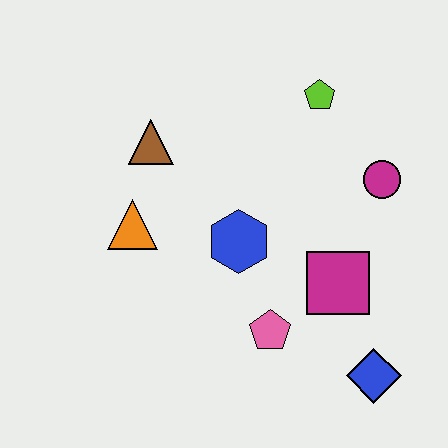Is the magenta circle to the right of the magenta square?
Yes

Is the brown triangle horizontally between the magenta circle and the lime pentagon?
No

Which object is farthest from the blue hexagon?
The blue diamond is farthest from the blue hexagon.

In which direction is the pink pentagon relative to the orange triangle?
The pink pentagon is to the right of the orange triangle.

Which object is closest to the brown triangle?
The orange triangle is closest to the brown triangle.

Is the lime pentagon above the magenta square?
Yes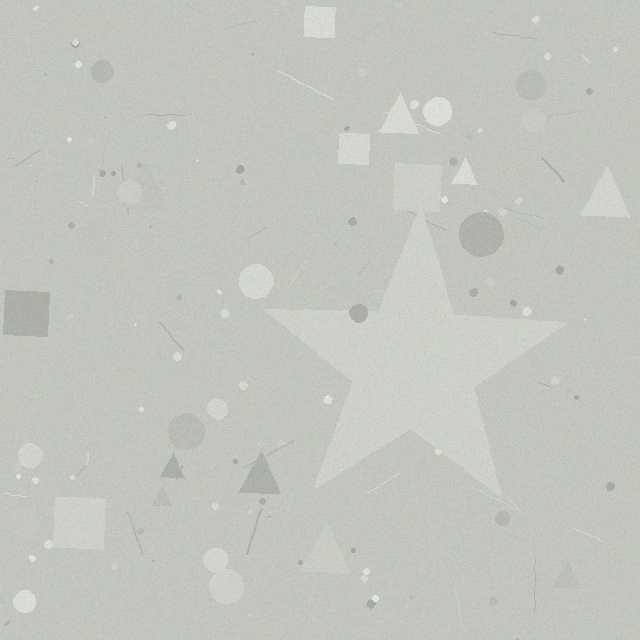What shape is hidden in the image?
A star is hidden in the image.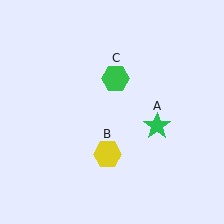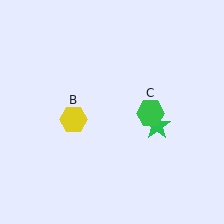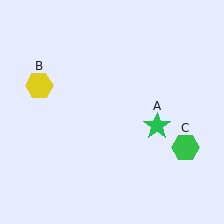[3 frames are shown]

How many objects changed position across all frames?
2 objects changed position: yellow hexagon (object B), green hexagon (object C).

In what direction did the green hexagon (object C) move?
The green hexagon (object C) moved down and to the right.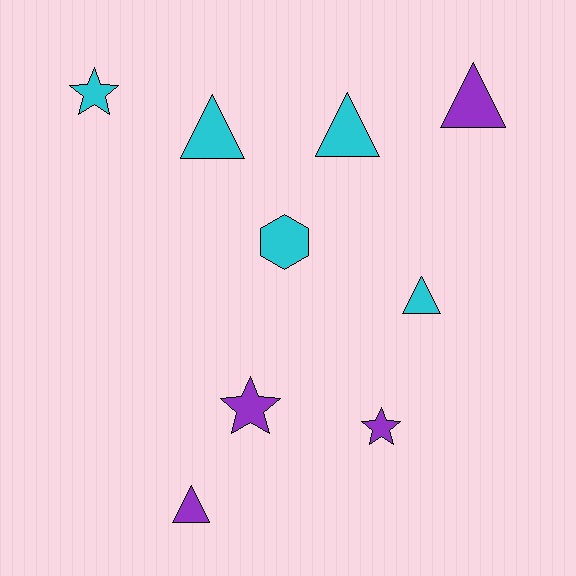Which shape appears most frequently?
Triangle, with 5 objects.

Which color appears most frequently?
Cyan, with 5 objects.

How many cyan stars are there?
There is 1 cyan star.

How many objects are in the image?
There are 9 objects.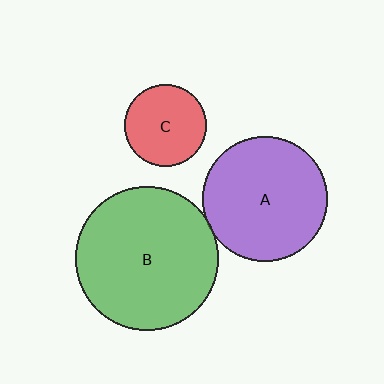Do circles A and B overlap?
Yes.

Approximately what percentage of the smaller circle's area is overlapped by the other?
Approximately 5%.